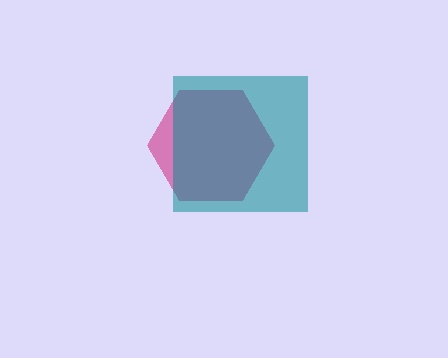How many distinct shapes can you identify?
There are 2 distinct shapes: a magenta hexagon, a teal square.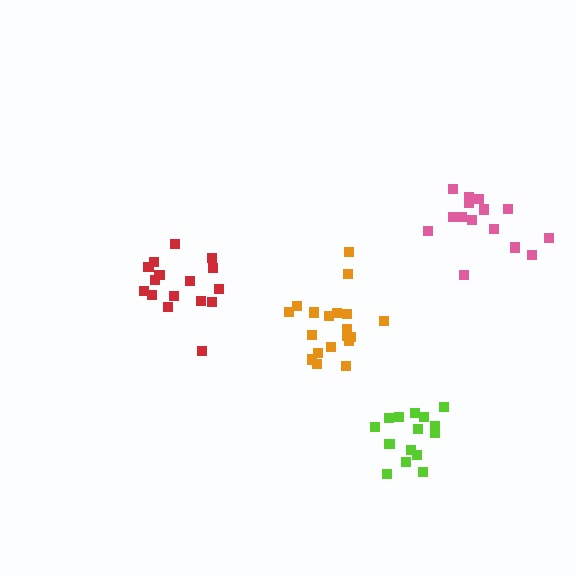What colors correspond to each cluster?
The clusters are colored: red, lime, orange, pink.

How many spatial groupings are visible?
There are 4 spatial groupings.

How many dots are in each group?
Group 1: 16 dots, Group 2: 15 dots, Group 3: 19 dots, Group 4: 15 dots (65 total).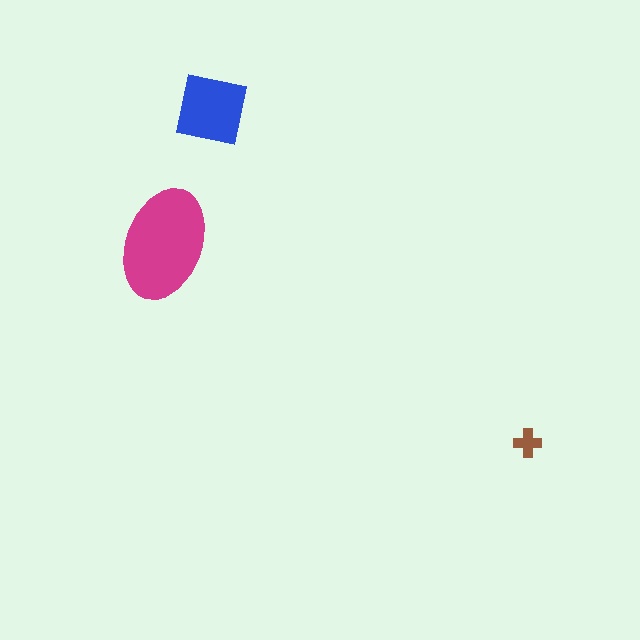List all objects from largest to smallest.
The magenta ellipse, the blue square, the brown cross.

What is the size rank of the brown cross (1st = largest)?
3rd.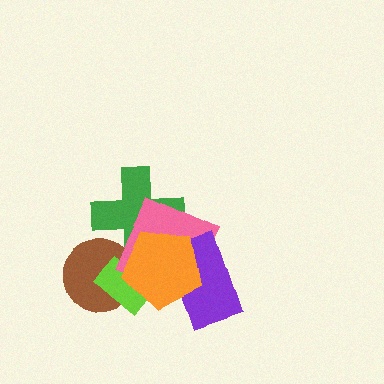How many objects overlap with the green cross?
3 objects overlap with the green cross.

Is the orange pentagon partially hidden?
No, no other shape covers it.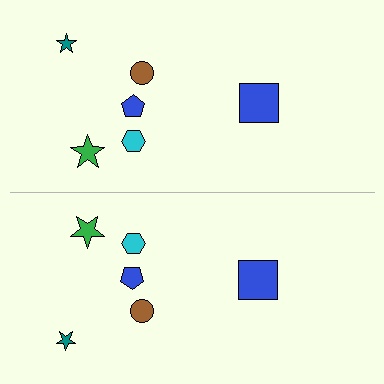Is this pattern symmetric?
Yes, this pattern has bilateral (reflection) symmetry.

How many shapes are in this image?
There are 12 shapes in this image.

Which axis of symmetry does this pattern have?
The pattern has a horizontal axis of symmetry running through the center of the image.